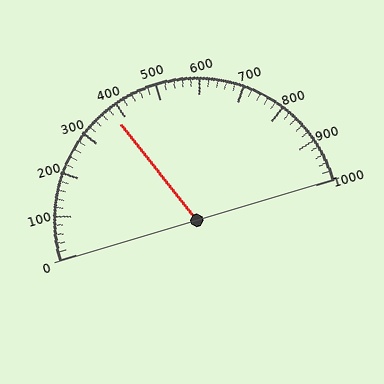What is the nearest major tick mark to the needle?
The nearest major tick mark is 400.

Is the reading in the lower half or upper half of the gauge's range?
The reading is in the lower half of the range (0 to 1000).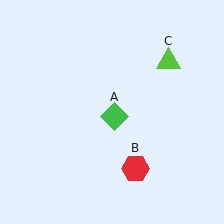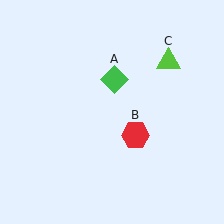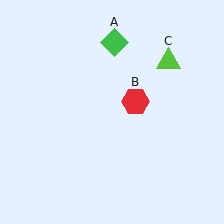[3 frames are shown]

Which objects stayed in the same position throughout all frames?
Lime triangle (object C) remained stationary.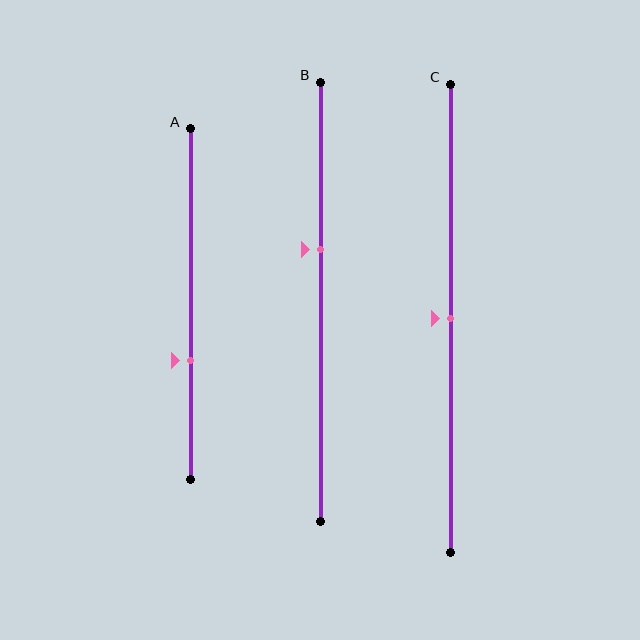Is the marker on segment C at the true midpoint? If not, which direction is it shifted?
Yes, the marker on segment C is at the true midpoint.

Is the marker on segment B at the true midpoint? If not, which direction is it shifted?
No, the marker on segment B is shifted upward by about 12% of the segment length.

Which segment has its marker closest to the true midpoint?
Segment C has its marker closest to the true midpoint.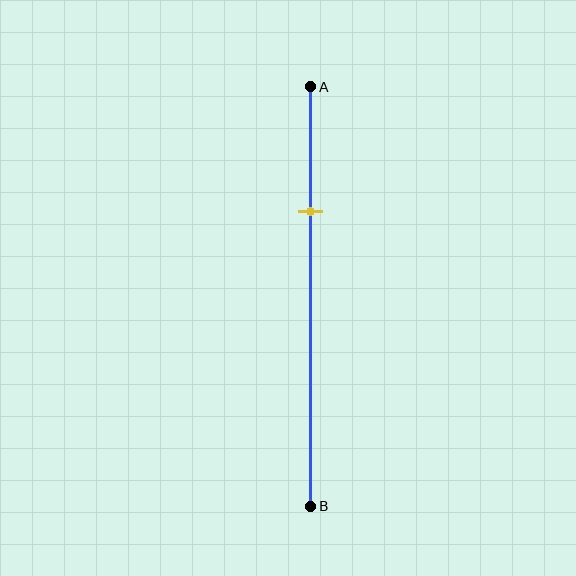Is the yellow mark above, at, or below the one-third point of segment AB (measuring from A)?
The yellow mark is above the one-third point of segment AB.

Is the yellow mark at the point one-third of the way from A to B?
No, the mark is at about 30% from A, not at the 33% one-third point.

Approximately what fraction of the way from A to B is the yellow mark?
The yellow mark is approximately 30% of the way from A to B.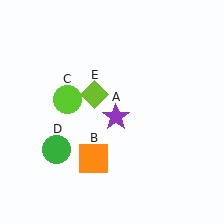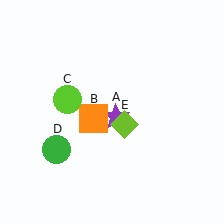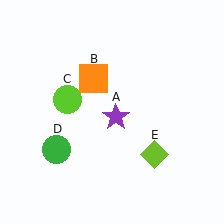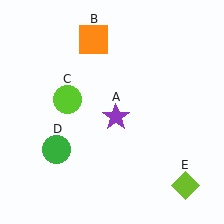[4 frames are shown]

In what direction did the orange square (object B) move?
The orange square (object B) moved up.